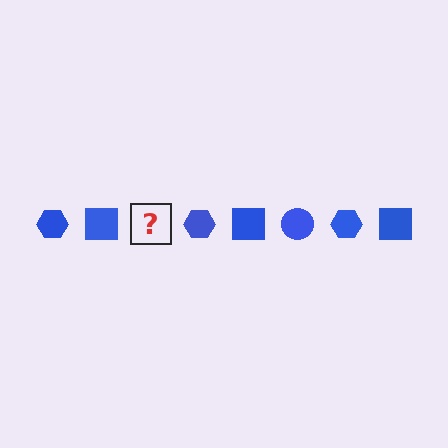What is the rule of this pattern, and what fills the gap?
The rule is that the pattern cycles through hexagon, square, circle shapes in blue. The gap should be filled with a blue circle.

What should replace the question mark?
The question mark should be replaced with a blue circle.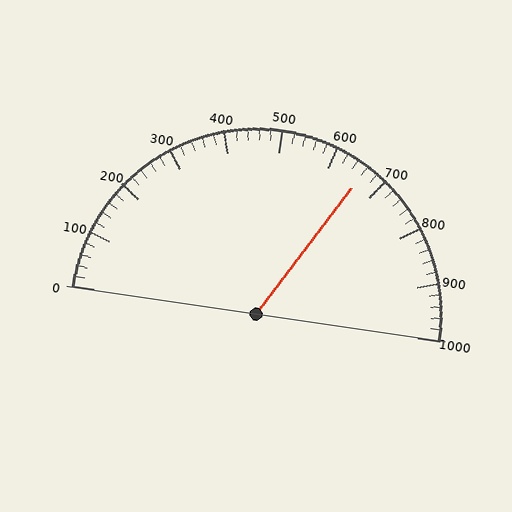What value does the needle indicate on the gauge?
The needle indicates approximately 660.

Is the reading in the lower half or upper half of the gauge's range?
The reading is in the upper half of the range (0 to 1000).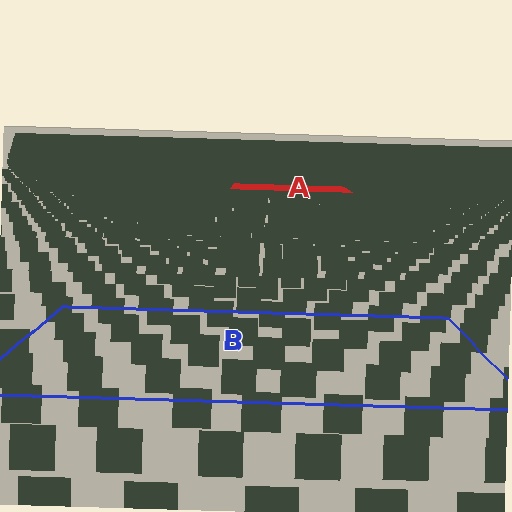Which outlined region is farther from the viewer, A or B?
Region A is farther from the viewer — the texture elements inside it appear smaller and more densely packed.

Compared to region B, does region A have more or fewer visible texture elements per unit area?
Region A has more texture elements per unit area — they are packed more densely because it is farther away.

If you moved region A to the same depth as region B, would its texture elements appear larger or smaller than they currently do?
They would appear larger. At a closer depth, the same texture elements are projected at a bigger on-screen size.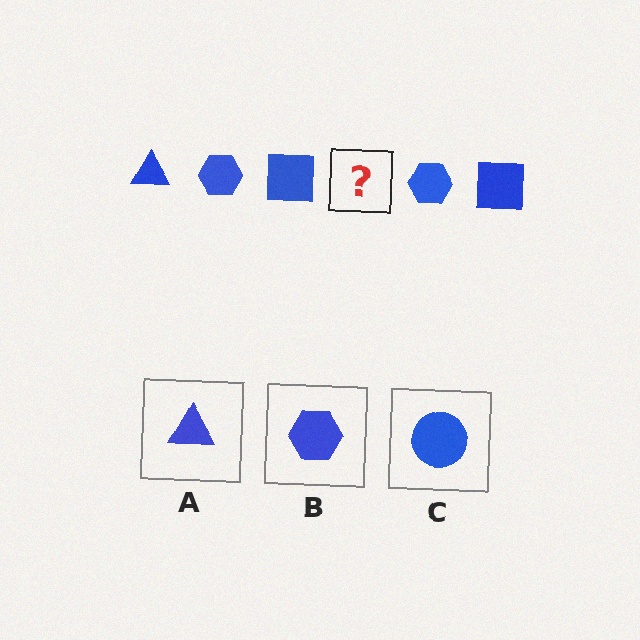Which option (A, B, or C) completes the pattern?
A.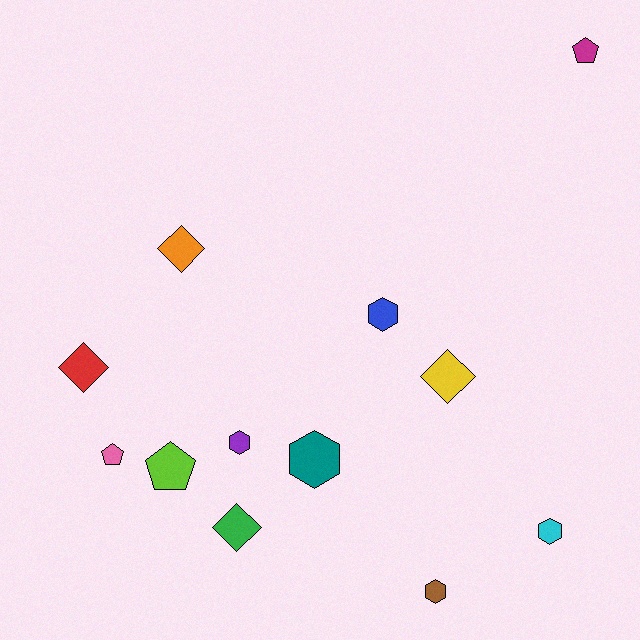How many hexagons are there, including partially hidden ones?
There are 5 hexagons.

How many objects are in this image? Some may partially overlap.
There are 12 objects.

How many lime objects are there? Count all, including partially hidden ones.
There is 1 lime object.